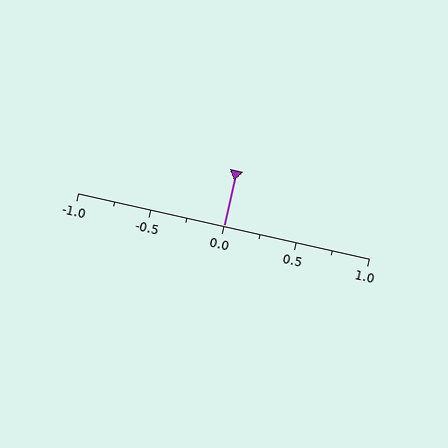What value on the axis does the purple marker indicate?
The marker indicates approximately 0.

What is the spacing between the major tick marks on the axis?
The major ticks are spaced 0.5 apart.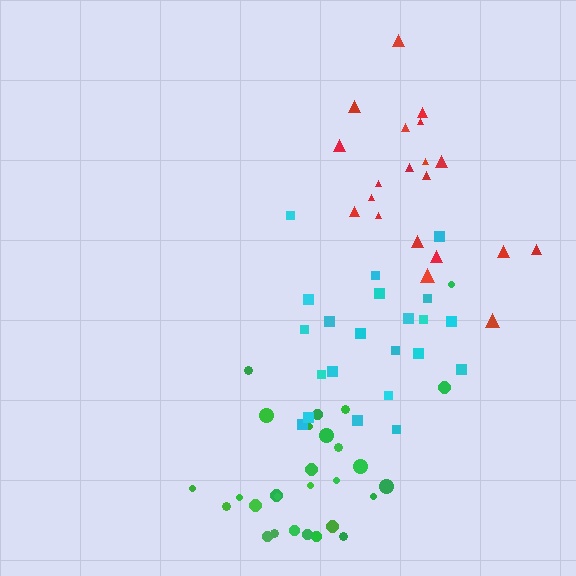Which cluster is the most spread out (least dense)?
Red.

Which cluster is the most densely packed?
Green.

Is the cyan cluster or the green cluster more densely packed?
Green.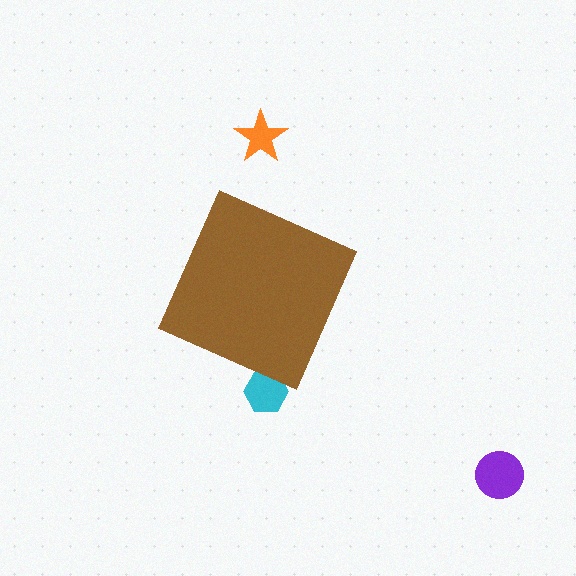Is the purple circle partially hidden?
No, the purple circle is fully visible.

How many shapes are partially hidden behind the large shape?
1 shape is partially hidden.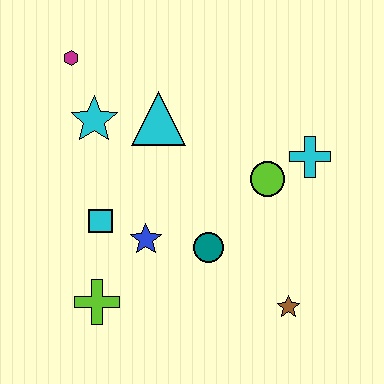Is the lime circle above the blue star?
Yes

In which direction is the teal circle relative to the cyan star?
The teal circle is below the cyan star.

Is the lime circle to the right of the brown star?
No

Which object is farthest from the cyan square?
The cyan cross is farthest from the cyan square.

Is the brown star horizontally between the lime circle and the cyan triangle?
No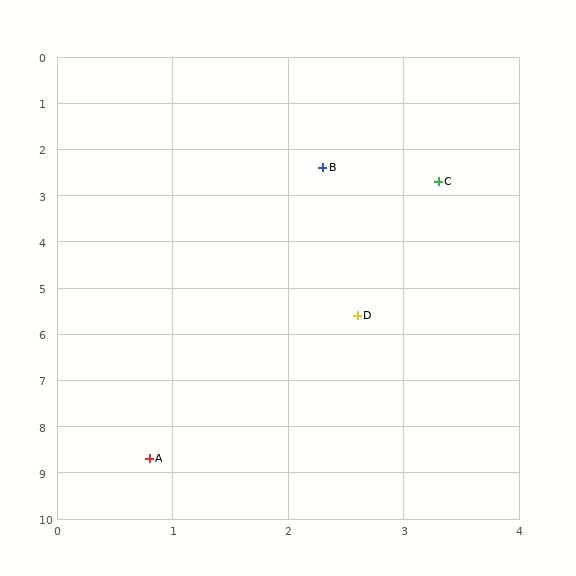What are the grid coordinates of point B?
Point B is at approximately (2.3, 2.4).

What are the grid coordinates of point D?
Point D is at approximately (2.6, 5.6).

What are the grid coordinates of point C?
Point C is at approximately (3.3, 2.7).